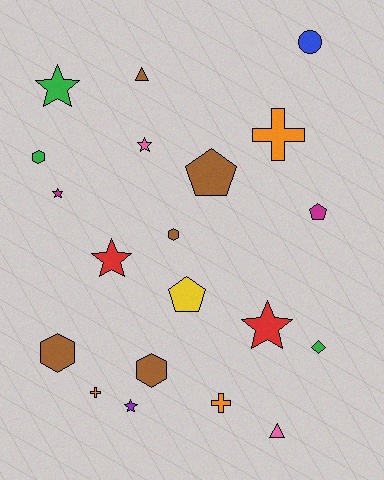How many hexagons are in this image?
There are 4 hexagons.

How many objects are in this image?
There are 20 objects.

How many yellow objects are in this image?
There is 1 yellow object.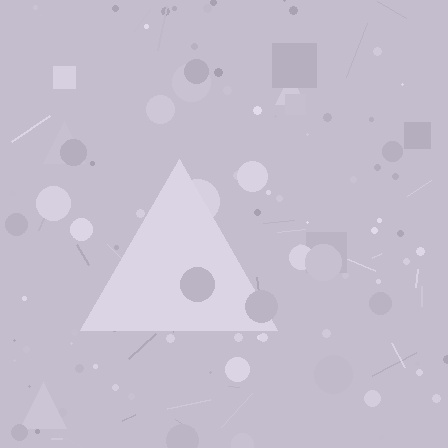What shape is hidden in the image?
A triangle is hidden in the image.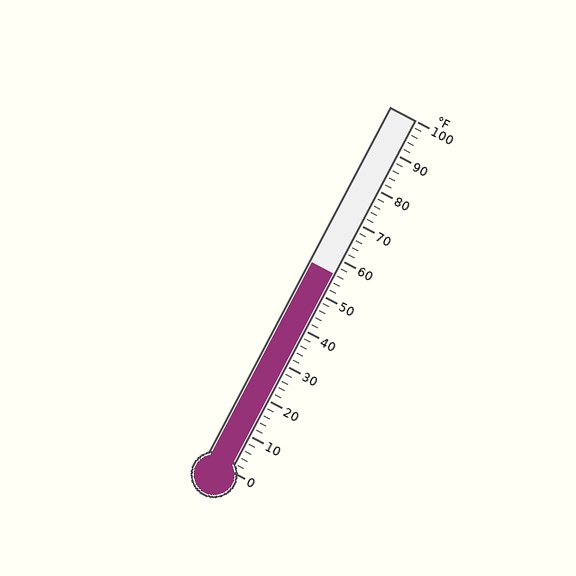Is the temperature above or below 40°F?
The temperature is above 40°F.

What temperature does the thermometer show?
The thermometer shows approximately 56°F.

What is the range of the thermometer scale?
The thermometer scale ranges from 0°F to 100°F.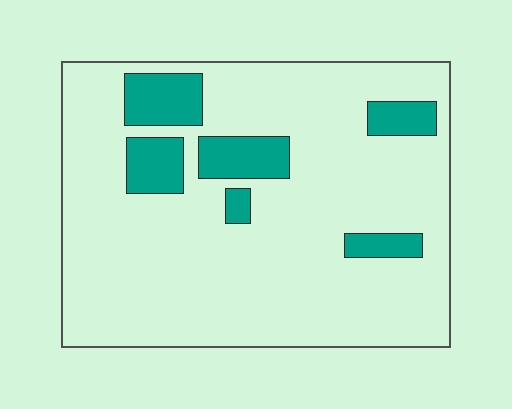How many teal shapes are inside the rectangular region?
6.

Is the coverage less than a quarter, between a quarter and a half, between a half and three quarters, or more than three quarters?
Less than a quarter.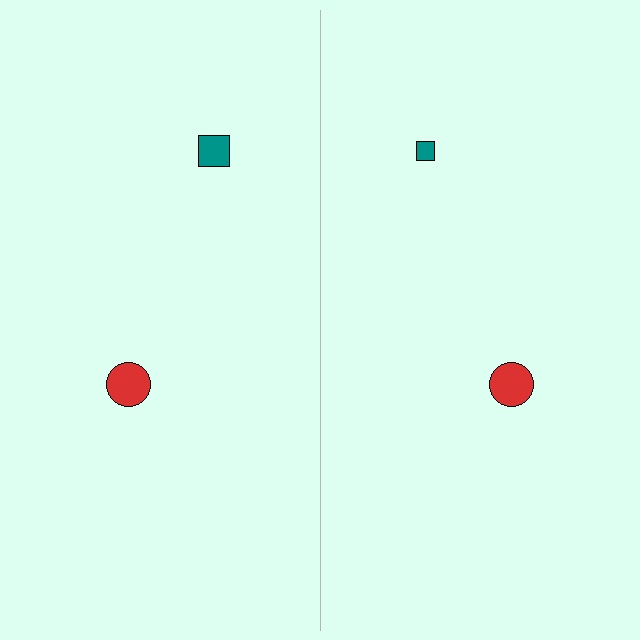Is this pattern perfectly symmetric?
No, the pattern is not perfectly symmetric. The teal square on the right side has a different size than its mirror counterpart.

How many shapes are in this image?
There are 4 shapes in this image.